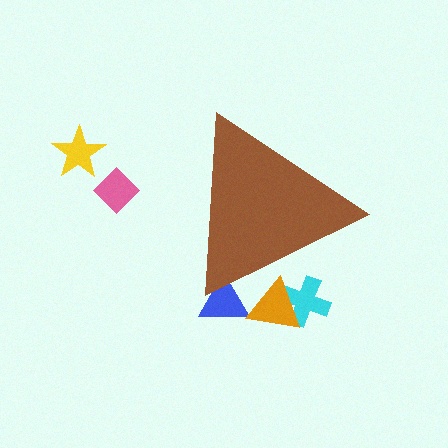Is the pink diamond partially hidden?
No, the pink diamond is fully visible.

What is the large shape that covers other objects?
A brown triangle.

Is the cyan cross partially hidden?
Yes, the cyan cross is partially hidden behind the brown triangle.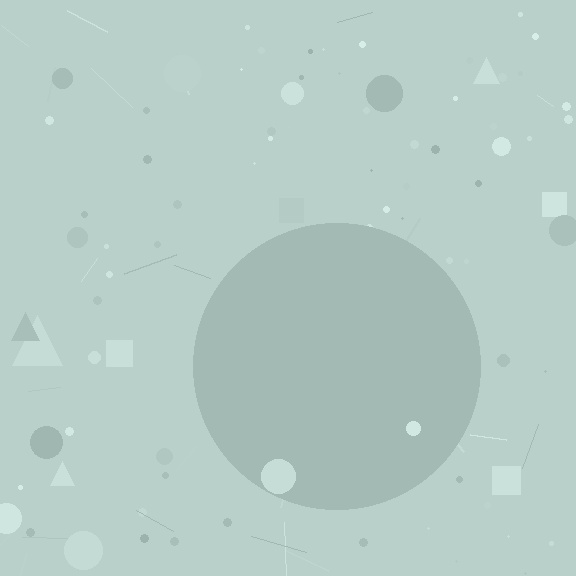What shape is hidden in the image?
A circle is hidden in the image.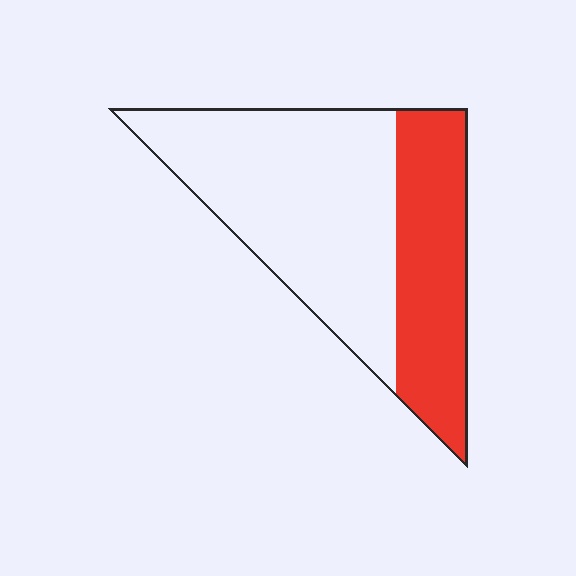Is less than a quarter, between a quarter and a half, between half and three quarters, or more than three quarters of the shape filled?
Between a quarter and a half.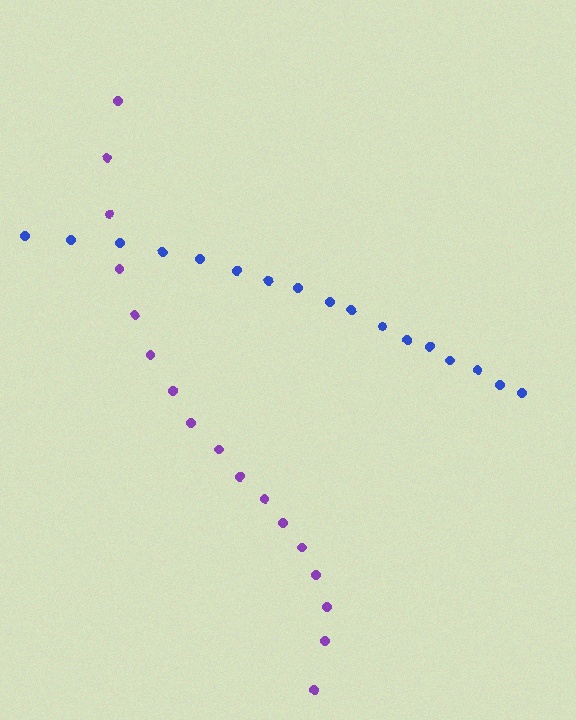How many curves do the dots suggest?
There are 2 distinct paths.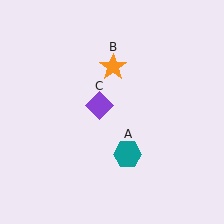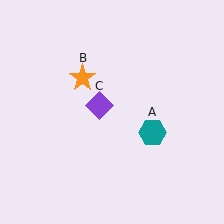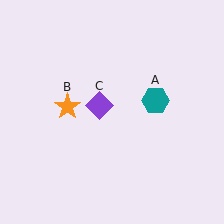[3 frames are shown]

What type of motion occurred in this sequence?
The teal hexagon (object A), orange star (object B) rotated counterclockwise around the center of the scene.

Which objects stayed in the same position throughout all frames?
Purple diamond (object C) remained stationary.